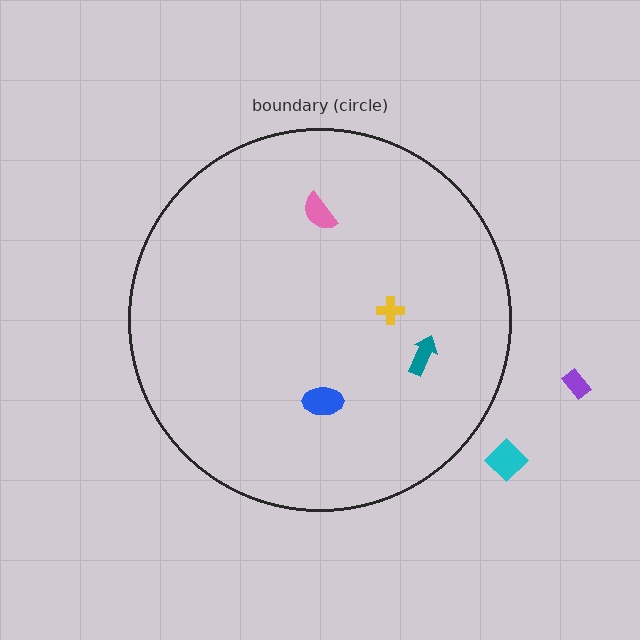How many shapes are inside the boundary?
4 inside, 2 outside.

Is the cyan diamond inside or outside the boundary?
Outside.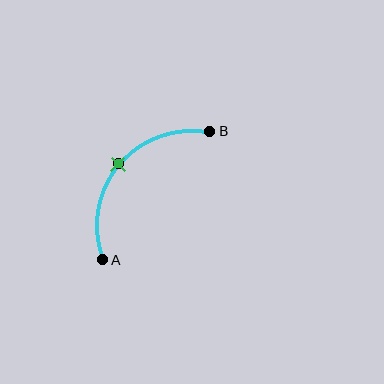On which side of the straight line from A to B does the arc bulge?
The arc bulges above and to the left of the straight line connecting A and B.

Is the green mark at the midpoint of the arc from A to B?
Yes. The green mark lies on the arc at equal arc-length from both A and B — it is the arc midpoint.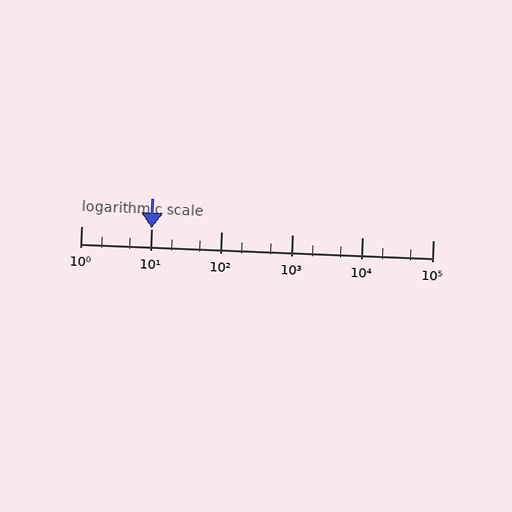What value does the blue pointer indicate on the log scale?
The pointer indicates approximately 10.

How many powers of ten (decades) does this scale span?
The scale spans 5 decades, from 1 to 100000.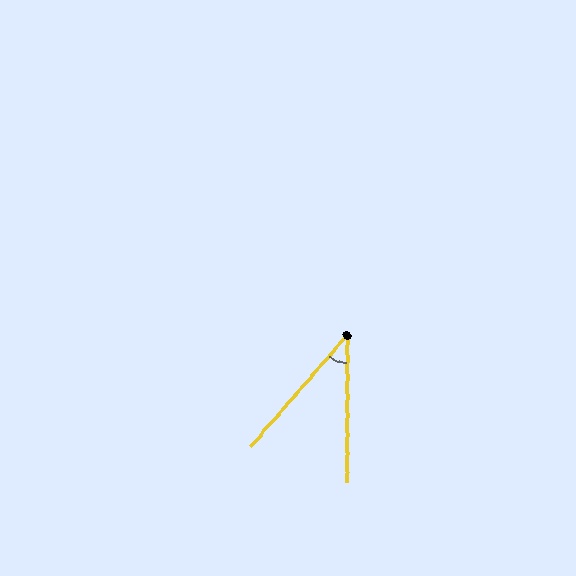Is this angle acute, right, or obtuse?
It is acute.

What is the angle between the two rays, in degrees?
Approximately 41 degrees.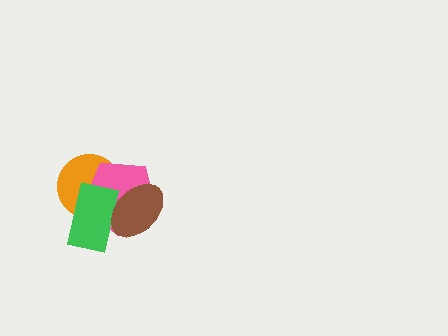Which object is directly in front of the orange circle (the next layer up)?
The pink pentagon is directly in front of the orange circle.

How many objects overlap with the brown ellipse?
3 objects overlap with the brown ellipse.